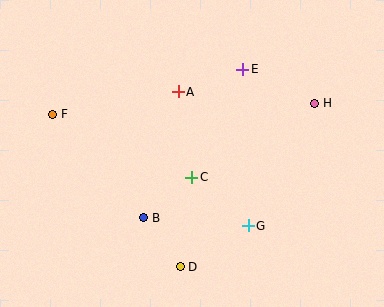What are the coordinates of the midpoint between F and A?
The midpoint between F and A is at (116, 103).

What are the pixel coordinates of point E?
Point E is at (243, 69).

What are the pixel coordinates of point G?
Point G is at (248, 226).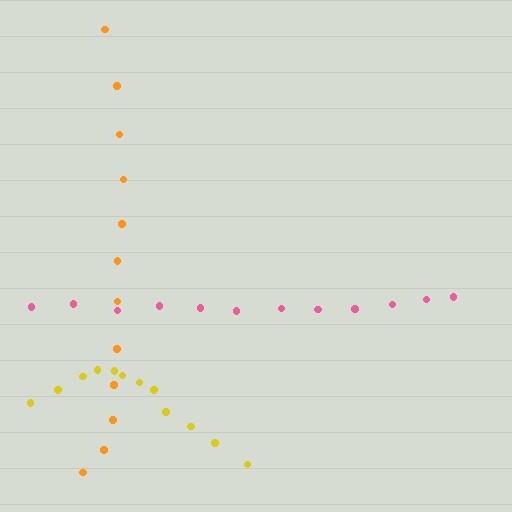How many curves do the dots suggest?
There are 3 distinct paths.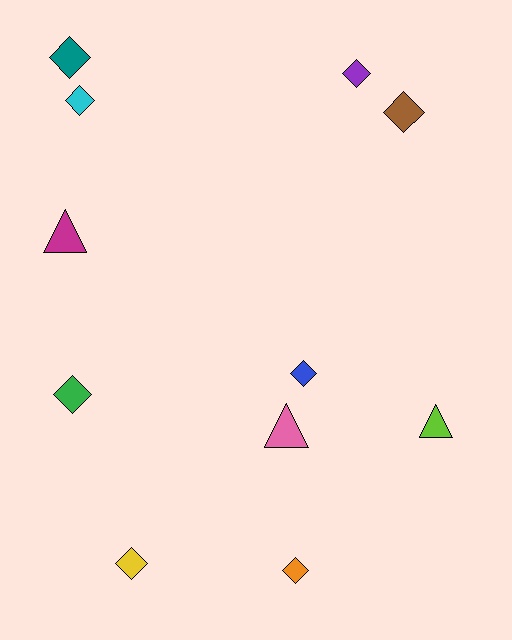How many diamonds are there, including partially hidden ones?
There are 8 diamonds.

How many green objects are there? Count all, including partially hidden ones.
There is 1 green object.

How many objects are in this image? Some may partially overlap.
There are 11 objects.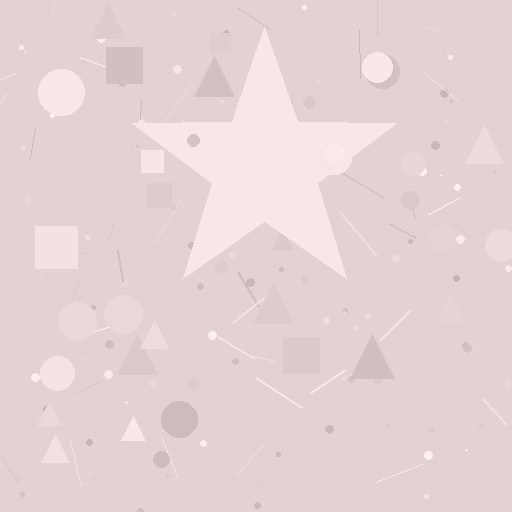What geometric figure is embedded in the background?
A star is embedded in the background.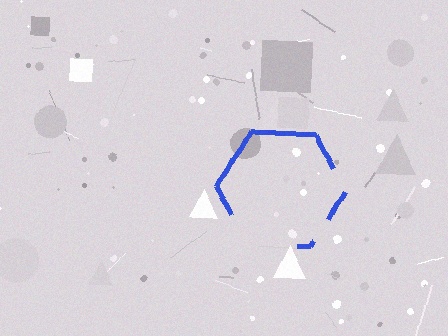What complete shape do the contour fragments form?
The contour fragments form a hexagon.